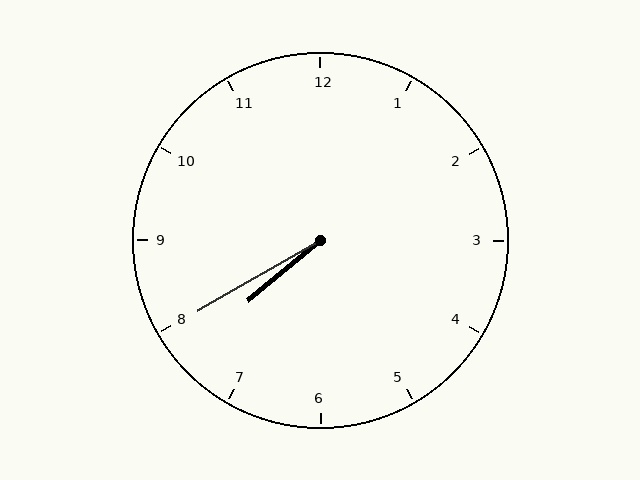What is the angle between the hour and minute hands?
Approximately 10 degrees.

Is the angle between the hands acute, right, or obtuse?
It is acute.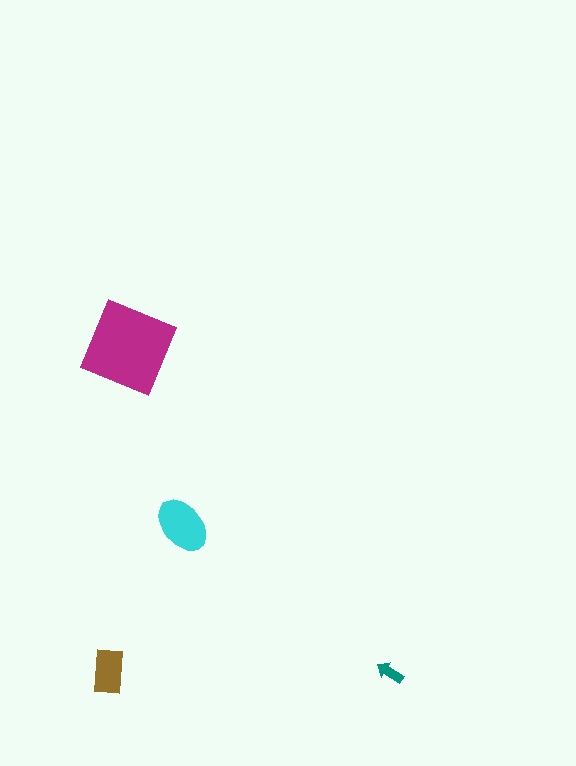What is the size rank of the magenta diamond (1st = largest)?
1st.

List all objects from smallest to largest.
The teal arrow, the brown rectangle, the cyan ellipse, the magenta diamond.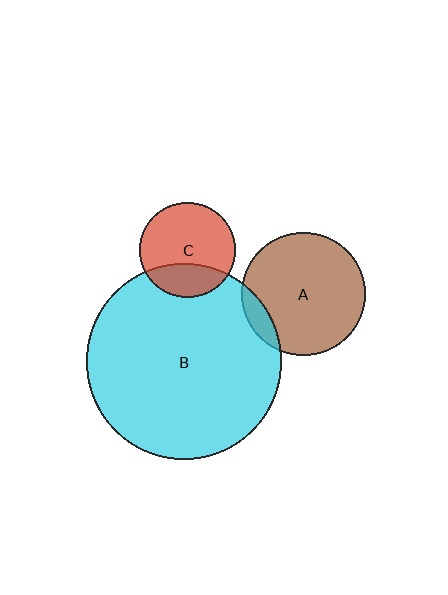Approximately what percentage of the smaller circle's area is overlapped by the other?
Approximately 10%.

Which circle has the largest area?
Circle B (cyan).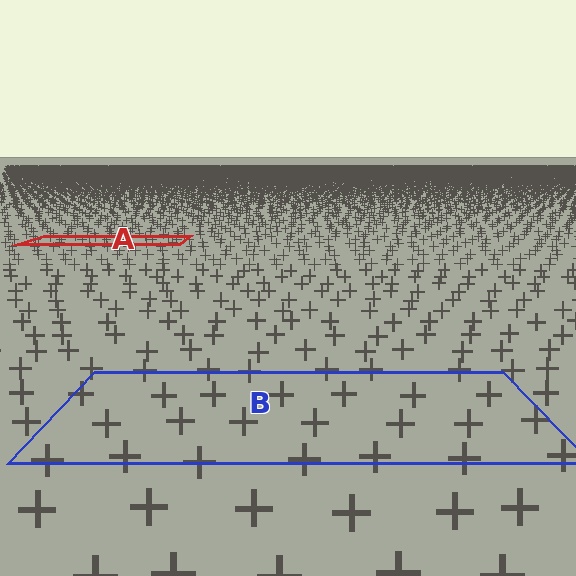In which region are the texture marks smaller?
The texture marks are smaller in region A, because it is farther away.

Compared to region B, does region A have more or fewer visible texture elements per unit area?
Region A has more texture elements per unit area — they are packed more densely because it is farther away.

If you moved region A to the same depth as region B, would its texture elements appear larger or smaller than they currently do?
They would appear larger. At a closer depth, the same texture elements are projected at a bigger on-screen size.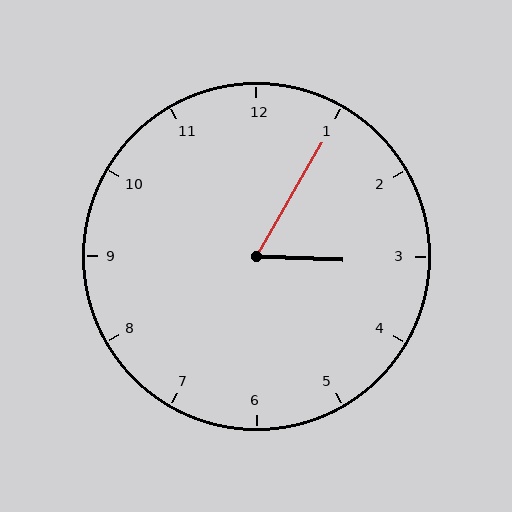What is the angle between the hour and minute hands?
Approximately 62 degrees.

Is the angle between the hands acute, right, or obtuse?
It is acute.